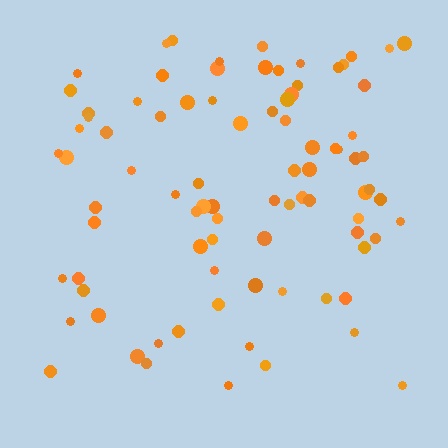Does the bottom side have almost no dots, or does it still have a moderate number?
Still a moderate number, just noticeably fewer than the top.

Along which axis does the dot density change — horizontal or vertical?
Vertical.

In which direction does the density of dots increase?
From bottom to top, with the top side densest.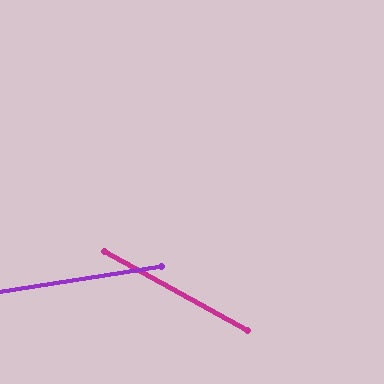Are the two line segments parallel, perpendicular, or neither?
Neither parallel nor perpendicular — they differ by about 38°.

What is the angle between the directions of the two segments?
Approximately 38 degrees.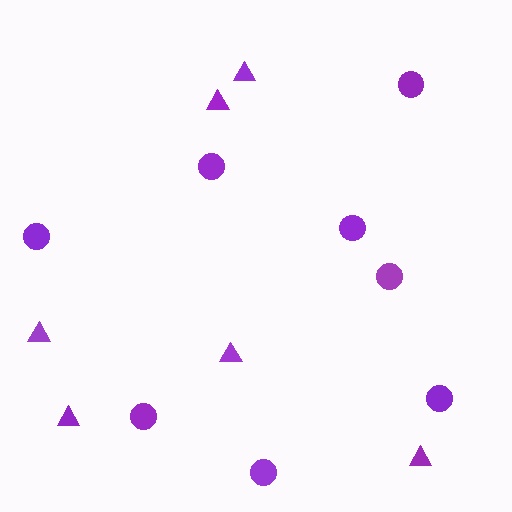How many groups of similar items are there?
There are 2 groups: one group of circles (8) and one group of triangles (6).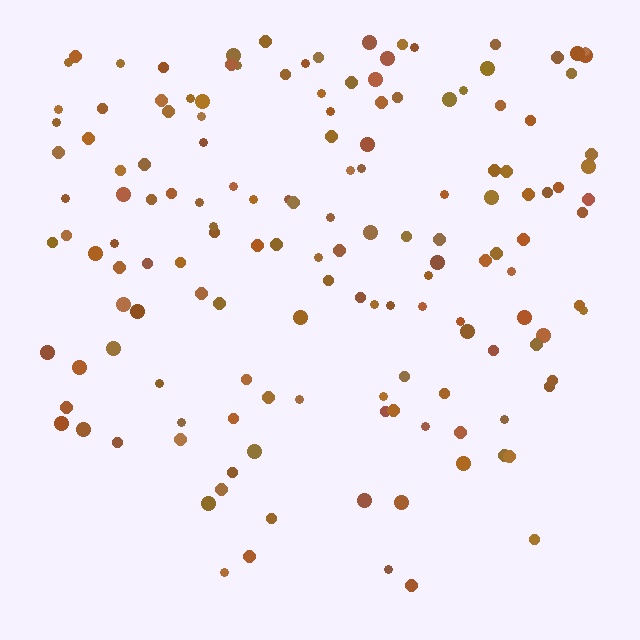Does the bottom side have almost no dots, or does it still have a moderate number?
Still a moderate number, just noticeably fewer than the top.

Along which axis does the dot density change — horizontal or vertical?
Vertical.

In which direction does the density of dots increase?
From bottom to top, with the top side densest.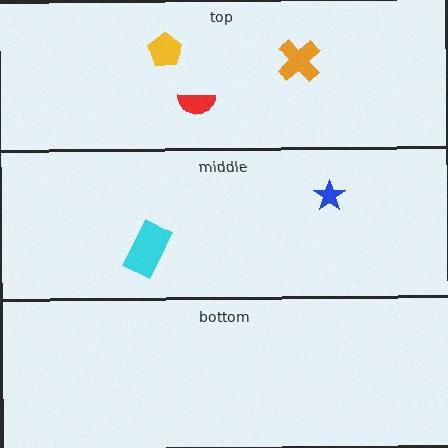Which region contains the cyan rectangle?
The middle region.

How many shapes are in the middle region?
2.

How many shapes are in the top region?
3.